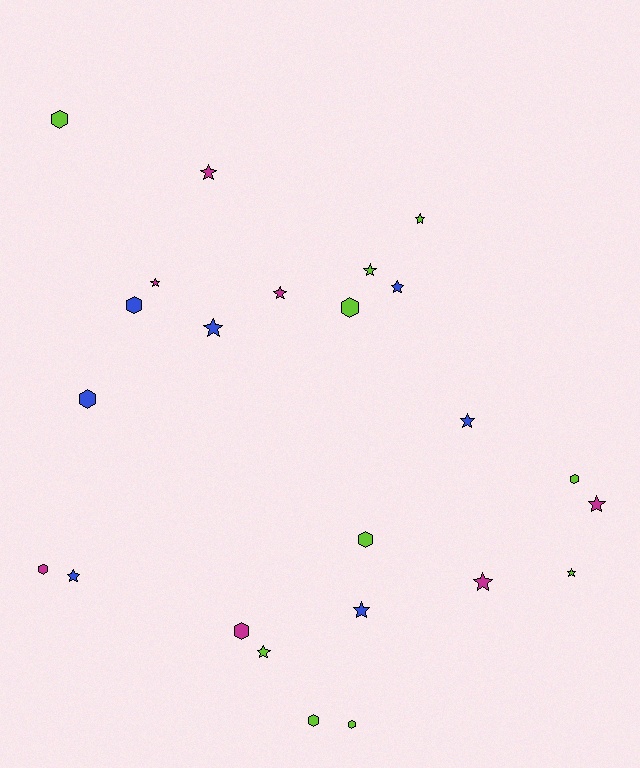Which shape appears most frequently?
Star, with 14 objects.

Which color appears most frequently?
Lime, with 10 objects.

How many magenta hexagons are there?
There are 2 magenta hexagons.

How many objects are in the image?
There are 24 objects.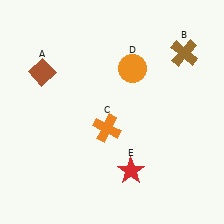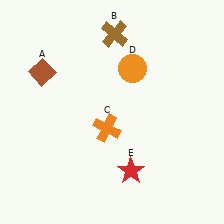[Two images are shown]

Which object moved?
The brown cross (B) moved left.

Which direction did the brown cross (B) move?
The brown cross (B) moved left.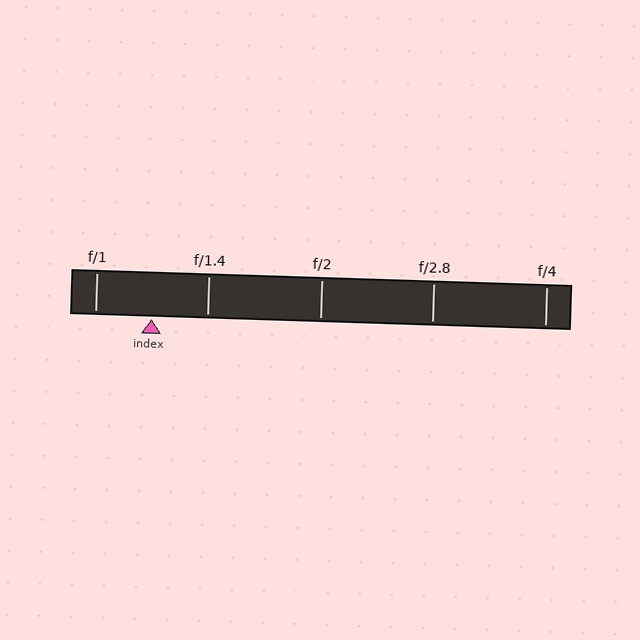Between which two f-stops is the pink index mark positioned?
The index mark is between f/1 and f/1.4.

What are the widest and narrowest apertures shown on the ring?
The widest aperture shown is f/1 and the narrowest is f/4.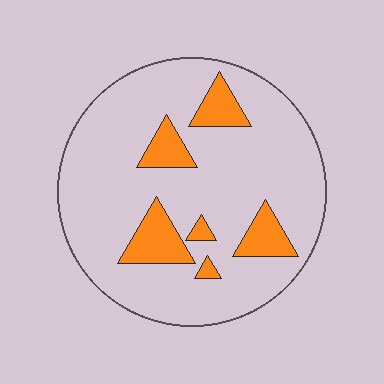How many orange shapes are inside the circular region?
6.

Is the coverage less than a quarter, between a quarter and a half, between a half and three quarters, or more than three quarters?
Less than a quarter.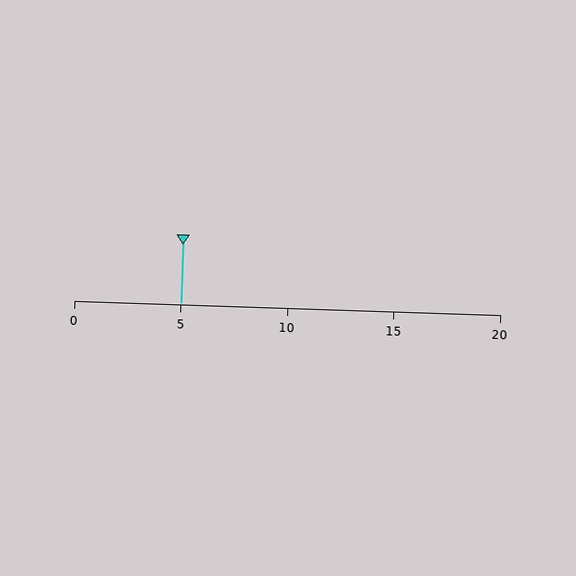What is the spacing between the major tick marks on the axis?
The major ticks are spaced 5 apart.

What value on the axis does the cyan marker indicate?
The marker indicates approximately 5.